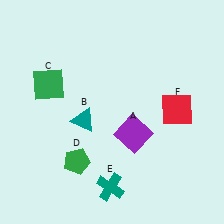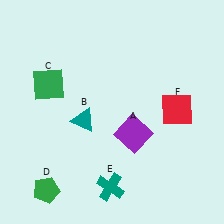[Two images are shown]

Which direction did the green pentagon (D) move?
The green pentagon (D) moved left.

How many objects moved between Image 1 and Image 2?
1 object moved between the two images.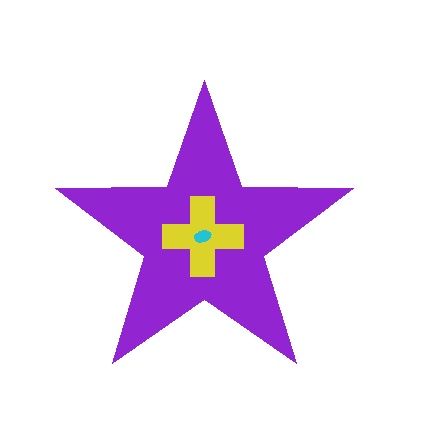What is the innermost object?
The cyan ellipse.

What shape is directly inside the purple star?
The yellow cross.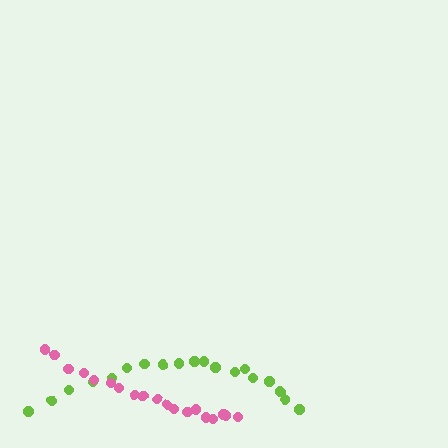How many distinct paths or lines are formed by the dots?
There are 2 distinct paths.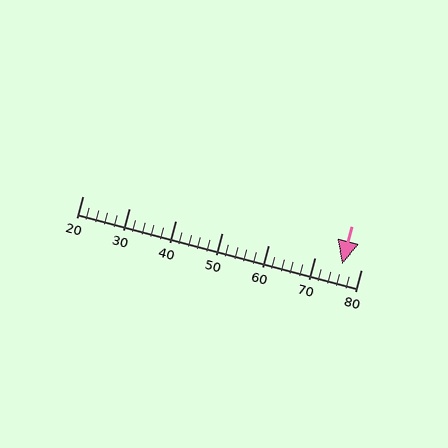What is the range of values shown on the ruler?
The ruler shows values from 20 to 80.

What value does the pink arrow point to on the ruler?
The pink arrow points to approximately 76.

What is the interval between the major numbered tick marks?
The major tick marks are spaced 10 units apart.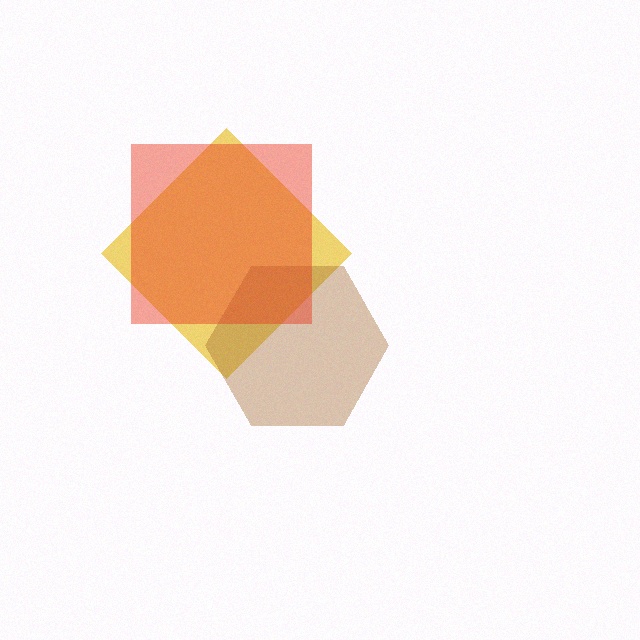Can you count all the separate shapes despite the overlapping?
Yes, there are 3 separate shapes.